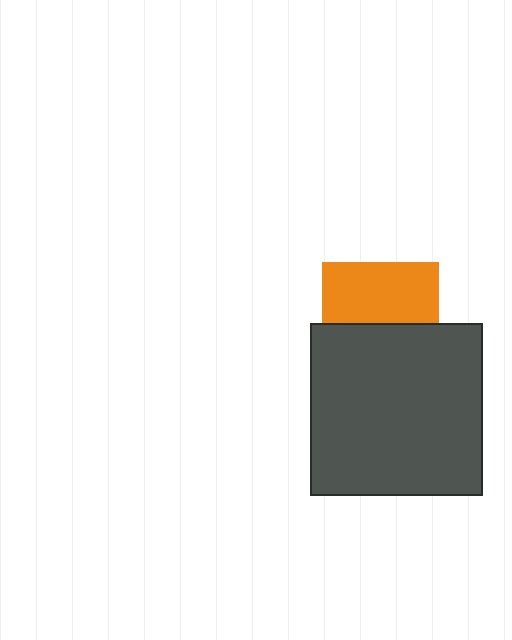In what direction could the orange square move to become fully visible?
The orange square could move up. That would shift it out from behind the dark gray square entirely.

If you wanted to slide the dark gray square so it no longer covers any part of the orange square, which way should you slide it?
Slide it down — that is the most direct way to separate the two shapes.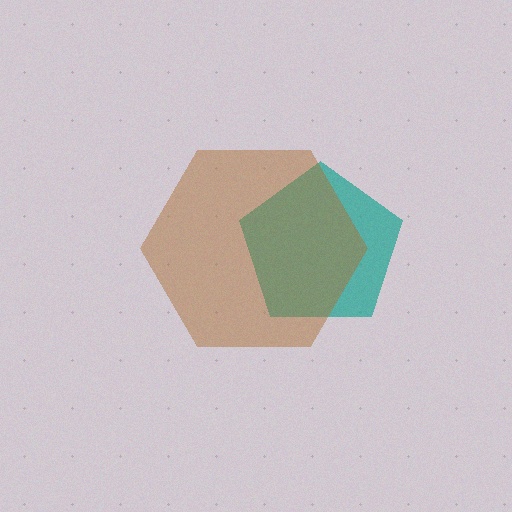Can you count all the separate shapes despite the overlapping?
Yes, there are 2 separate shapes.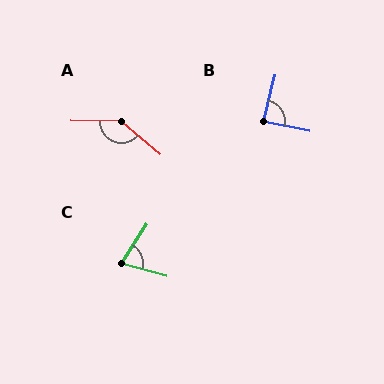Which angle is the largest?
A, at approximately 141 degrees.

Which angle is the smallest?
C, at approximately 72 degrees.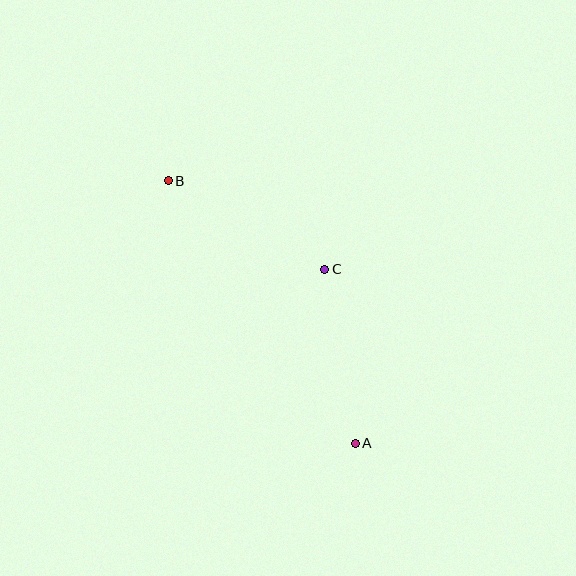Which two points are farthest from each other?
Points A and B are farthest from each other.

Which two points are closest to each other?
Points A and C are closest to each other.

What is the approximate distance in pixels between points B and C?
The distance between B and C is approximately 180 pixels.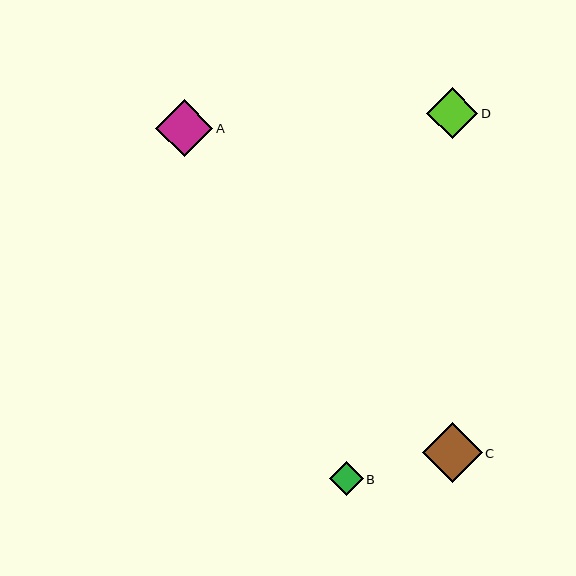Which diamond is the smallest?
Diamond B is the smallest with a size of approximately 34 pixels.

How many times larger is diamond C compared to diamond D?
Diamond C is approximately 1.2 times the size of diamond D.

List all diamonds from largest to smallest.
From largest to smallest: C, A, D, B.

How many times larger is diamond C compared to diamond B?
Diamond C is approximately 1.8 times the size of diamond B.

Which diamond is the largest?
Diamond C is the largest with a size of approximately 60 pixels.